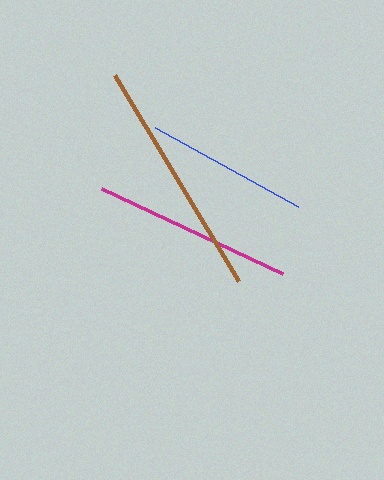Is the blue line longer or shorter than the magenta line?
The magenta line is longer than the blue line.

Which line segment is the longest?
The brown line is the longest at approximately 241 pixels.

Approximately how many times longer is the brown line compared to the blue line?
The brown line is approximately 1.5 times the length of the blue line.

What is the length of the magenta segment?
The magenta segment is approximately 200 pixels long.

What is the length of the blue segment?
The blue segment is approximately 163 pixels long.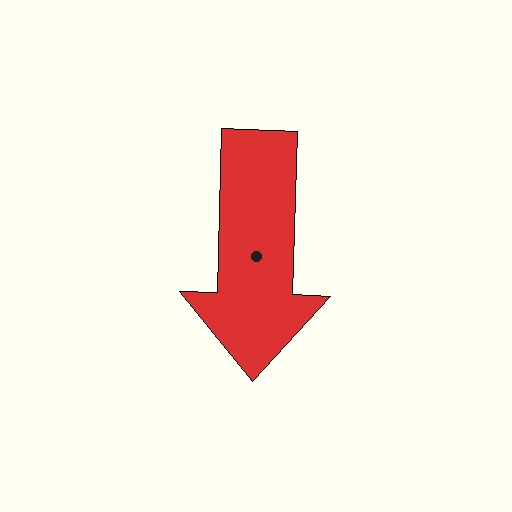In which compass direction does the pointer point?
South.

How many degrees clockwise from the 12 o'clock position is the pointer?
Approximately 182 degrees.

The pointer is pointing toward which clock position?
Roughly 6 o'clock.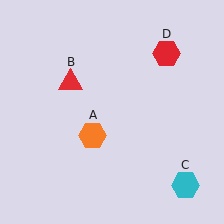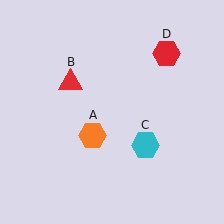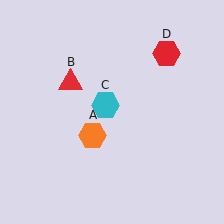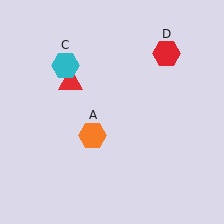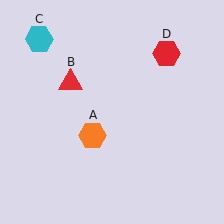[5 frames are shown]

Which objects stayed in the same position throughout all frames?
Orange hexagon (object A) and red triangle (object B) and red hexagon (object D) remained stationary.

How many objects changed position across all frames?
1 object changed position: cyan hexagon (object C).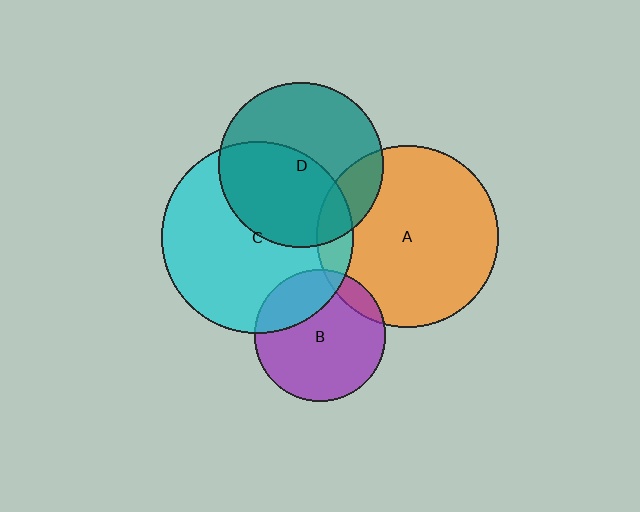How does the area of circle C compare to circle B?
Approximately 2.1 times.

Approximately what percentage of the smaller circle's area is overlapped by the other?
Approximately 25%.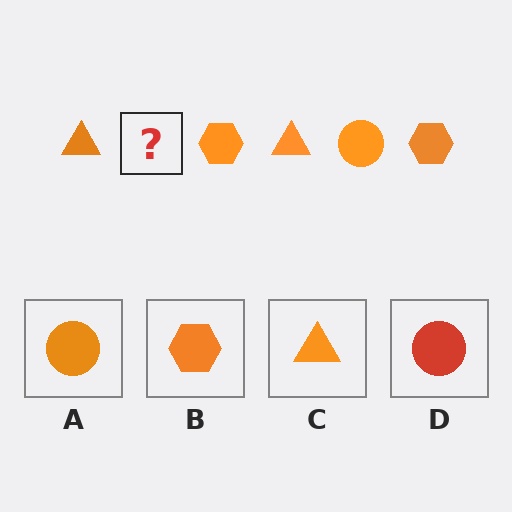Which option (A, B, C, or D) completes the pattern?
A.